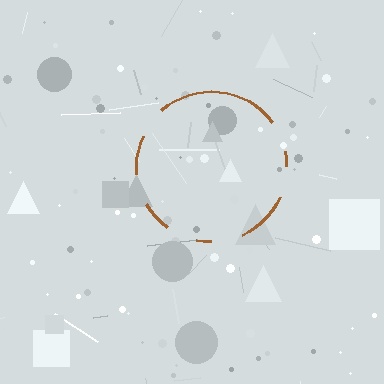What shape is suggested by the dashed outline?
The dashed outline suggests a circle.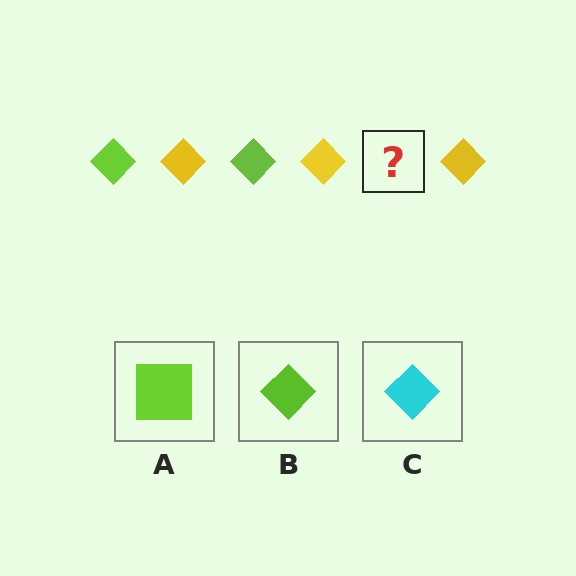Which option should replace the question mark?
Option B.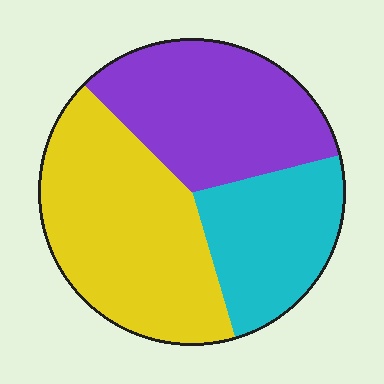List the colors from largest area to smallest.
From largest to smallest: yellow, purple, cyan.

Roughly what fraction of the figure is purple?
Purple takes up about one third (1/3) of the figure.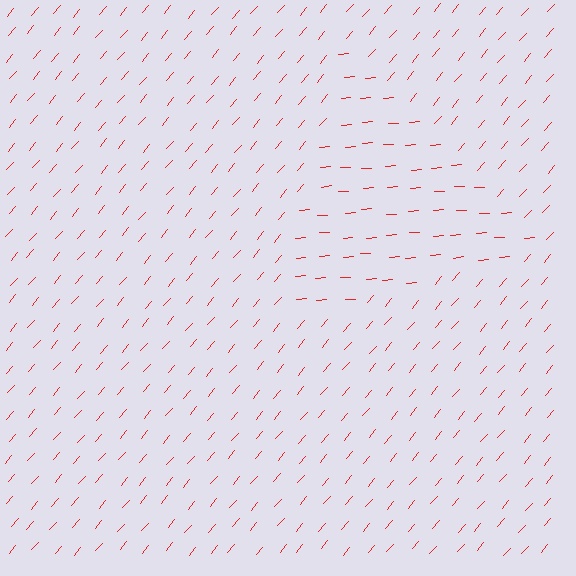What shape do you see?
I see a triangle.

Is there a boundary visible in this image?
Yes, there is a texture boundary formed by a change in line orientation.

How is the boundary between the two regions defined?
The boundary is defined purely by a change in line orientation (approximately 45 degrees difference). All lines are the same color and thickness.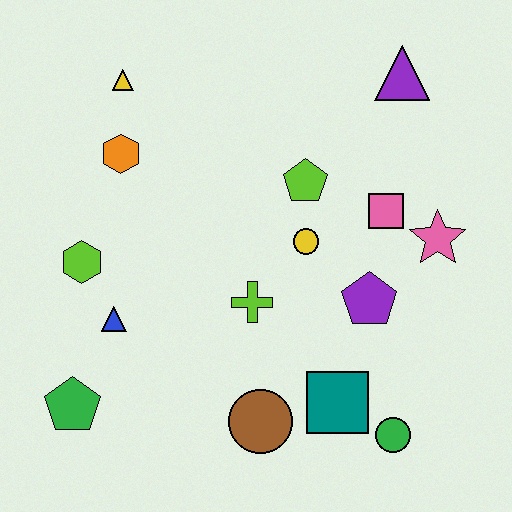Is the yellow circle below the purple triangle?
Yes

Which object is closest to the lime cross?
The yellow circle is closest to the lime cross.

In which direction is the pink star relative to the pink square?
The pink star is to the right of the pink square.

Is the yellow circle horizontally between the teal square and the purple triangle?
No